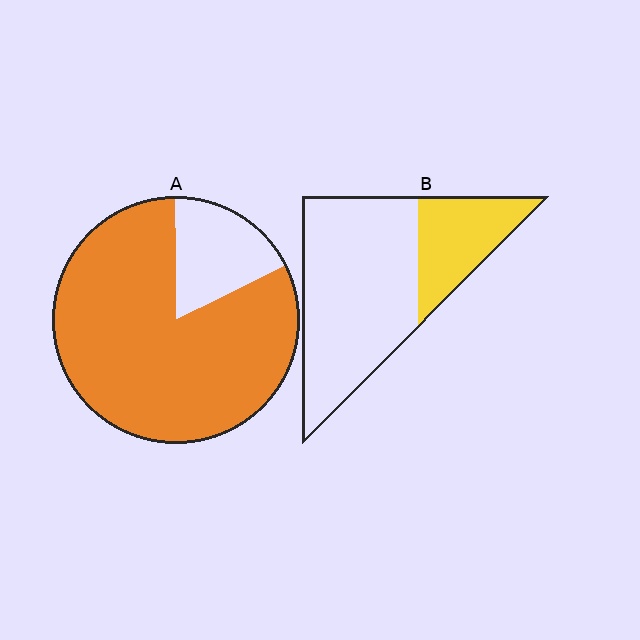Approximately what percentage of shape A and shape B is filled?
A is approximately 80% and B is approximately 30%.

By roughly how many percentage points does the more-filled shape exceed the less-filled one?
By roughly 55 percentage points (A over B).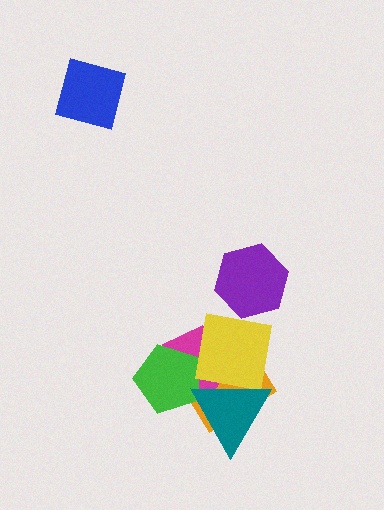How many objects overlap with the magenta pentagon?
4 objects overlap with the magenta pentagon.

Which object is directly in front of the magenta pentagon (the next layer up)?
The green pentagon is directly in front of the magenta pentagon.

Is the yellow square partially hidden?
Yes, it is partially covered by another shape.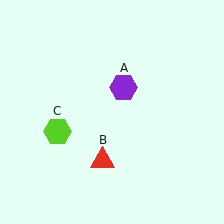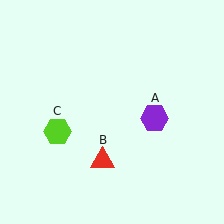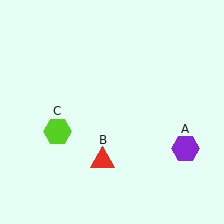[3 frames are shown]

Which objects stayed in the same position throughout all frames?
Red triangle (object B) and lime hexagon (object C) remained stationary.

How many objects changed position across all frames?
1 object changed position: purple hexagon (object A).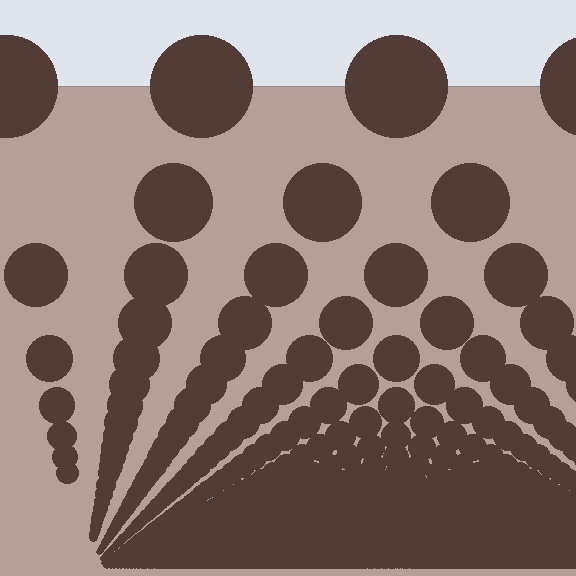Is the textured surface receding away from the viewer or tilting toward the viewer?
The surface appears to tilt toward the viewer. Texture elements get larger and sparser toward the top.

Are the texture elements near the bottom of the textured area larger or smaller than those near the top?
Smaller. The gradient is inverted — elements near the bottom are smaller and denser.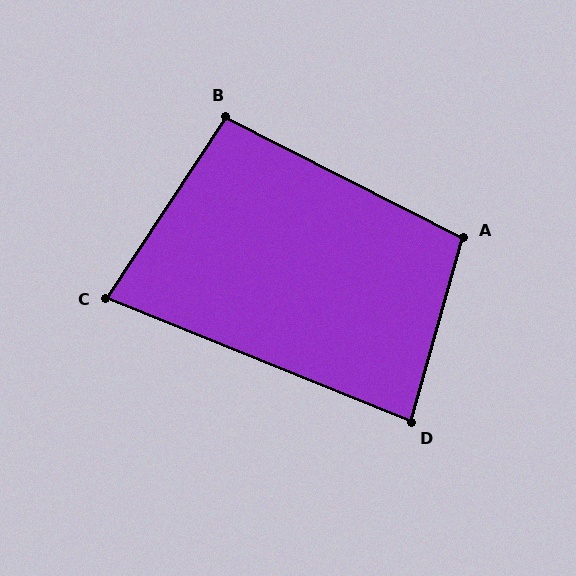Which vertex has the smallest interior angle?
C, at approximately 79 degrees.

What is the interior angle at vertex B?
Approximately 96 degrees (obtuse).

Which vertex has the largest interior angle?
A, at approximately 101 degrees.